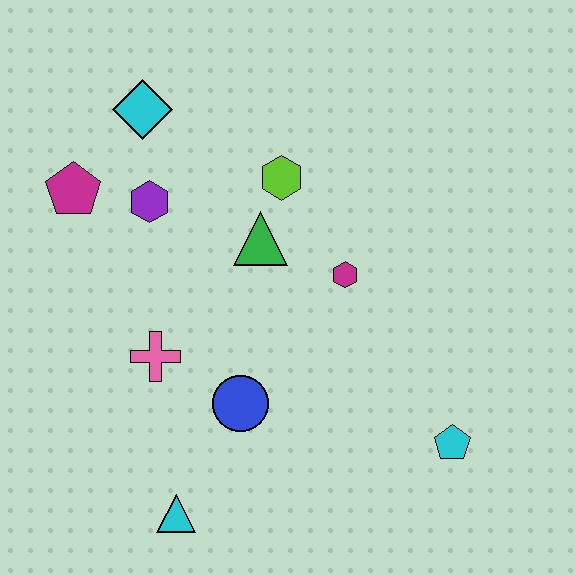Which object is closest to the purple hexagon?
The magenta pentagon is closest to the purple hexagon.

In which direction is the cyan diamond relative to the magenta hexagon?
The cyan diamond is to the left of the magenta hexagon.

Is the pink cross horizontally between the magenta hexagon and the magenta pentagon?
Yes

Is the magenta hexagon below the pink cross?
No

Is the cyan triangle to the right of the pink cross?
Yes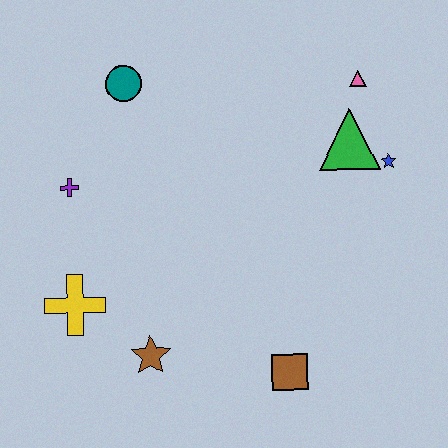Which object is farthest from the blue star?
The yellow cross is farthest from the blue star.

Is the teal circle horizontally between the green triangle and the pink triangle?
No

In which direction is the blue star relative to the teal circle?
The blue star is to the right of the teal circle.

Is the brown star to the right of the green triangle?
No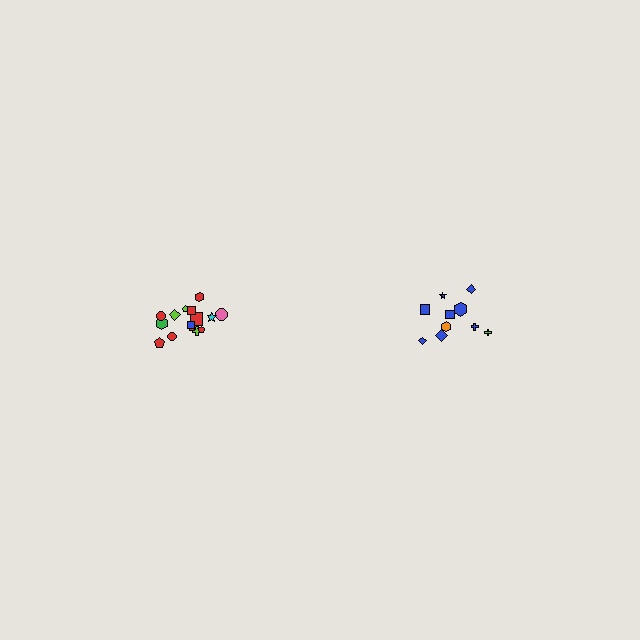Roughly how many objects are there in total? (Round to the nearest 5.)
Roughly 25 objects in total.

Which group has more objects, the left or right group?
The left group.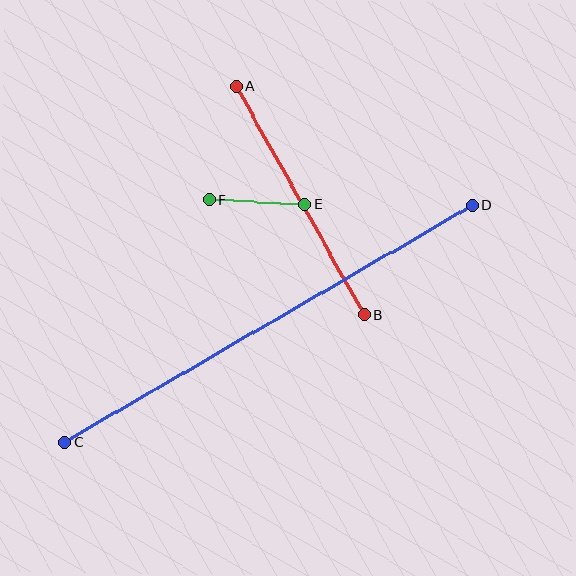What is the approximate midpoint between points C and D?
The midpoint is at approximately (269, 324) pixels.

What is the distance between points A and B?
The distance is approximately 262 pixels.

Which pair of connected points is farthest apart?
Points C and D are farthest apart.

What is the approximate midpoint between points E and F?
The midpoint is at approximately (257, 202) pixels.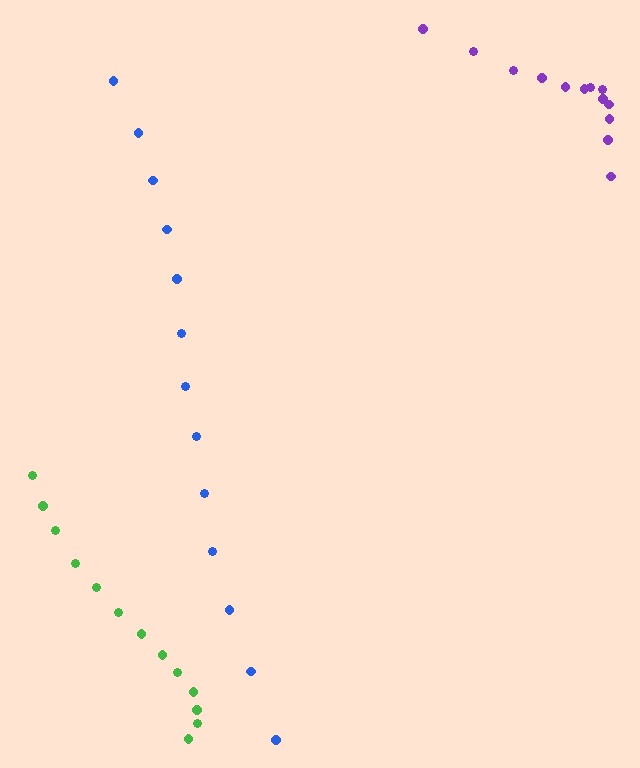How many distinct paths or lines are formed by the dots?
There are 3 distinct paths.